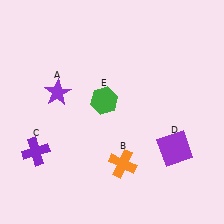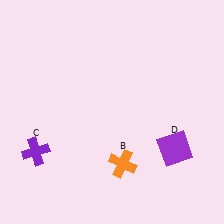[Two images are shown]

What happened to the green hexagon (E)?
The green hexagon (E) was removed in Image 2. It was in the top-left area of Image 1.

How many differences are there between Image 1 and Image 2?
There are 2 differences between the two images.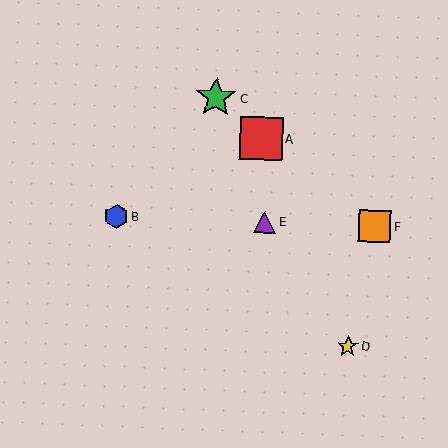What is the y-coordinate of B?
Object B is at y≈216.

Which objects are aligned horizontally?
Objects B, E, F are aligned horizontally.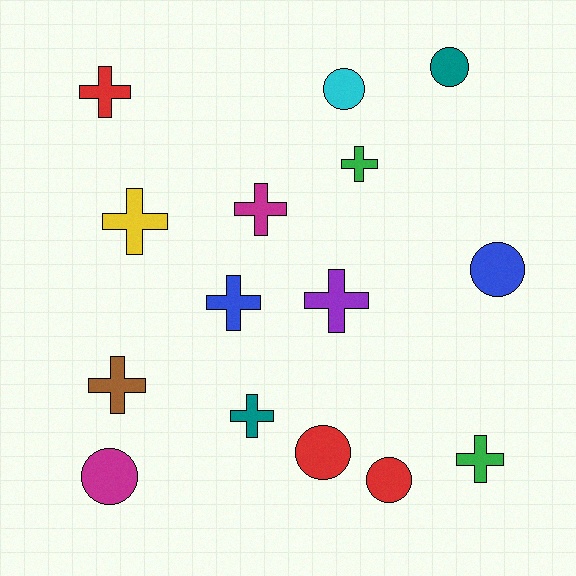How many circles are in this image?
There are 6 circles.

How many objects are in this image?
There are 15 objects.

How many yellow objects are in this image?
There is 1 yellow object.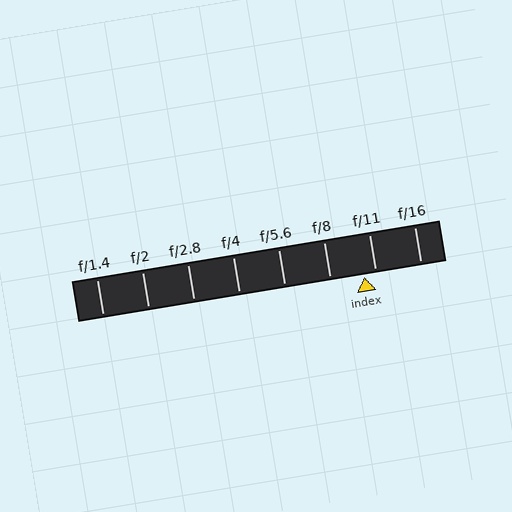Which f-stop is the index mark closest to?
The index mark is closest to f/11.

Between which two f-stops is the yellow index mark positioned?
The index mark is between f/8 and f/11.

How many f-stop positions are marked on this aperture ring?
There are 8 f-stop positions marked.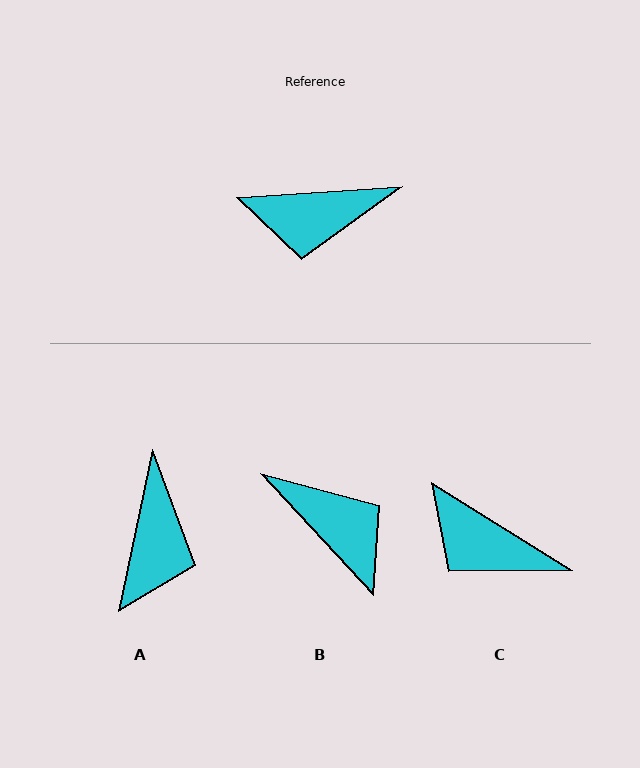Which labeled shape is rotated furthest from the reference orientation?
B, about 129 degrees away.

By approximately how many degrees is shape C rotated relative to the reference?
Approximately 36 degrees clockwise.